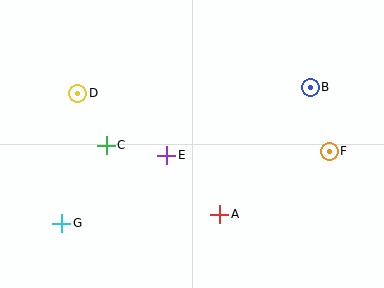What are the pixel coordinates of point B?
Point B is at (310, 87).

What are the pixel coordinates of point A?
Point A is at (220, 214).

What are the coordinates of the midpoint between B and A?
The midpoint between B and A is at (265, 151).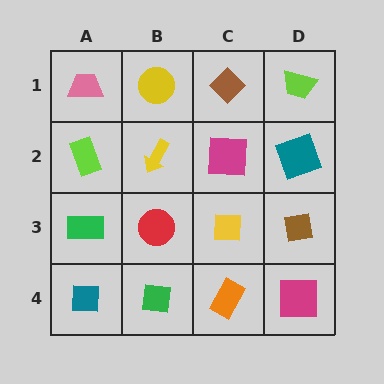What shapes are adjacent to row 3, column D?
A teal square (row 2, column D), a magenta square (row 4, column D), a yellow square (row 3, column C).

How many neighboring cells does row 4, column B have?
3.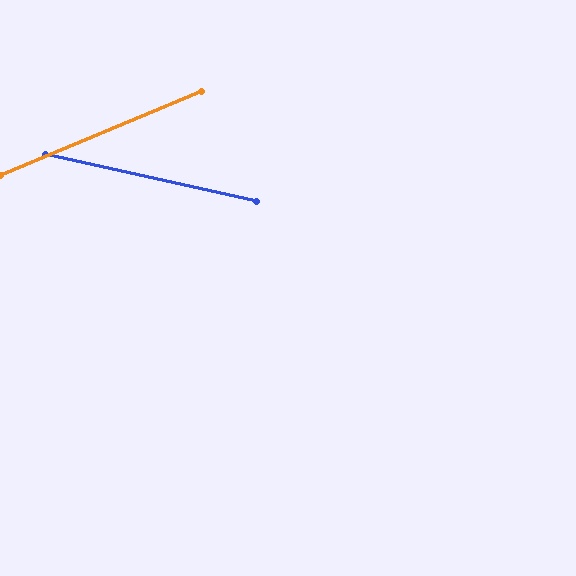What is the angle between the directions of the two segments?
Approximately 35 degrees.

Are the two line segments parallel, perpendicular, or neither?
Neither parallel nor perpendicular — they differ by about 35°.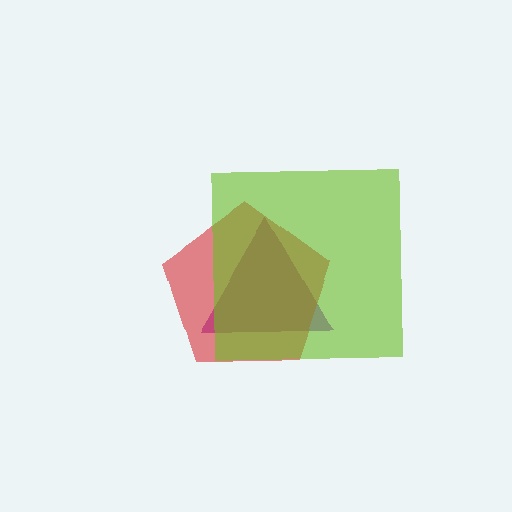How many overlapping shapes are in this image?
There are 3 overlapping shapes in the image.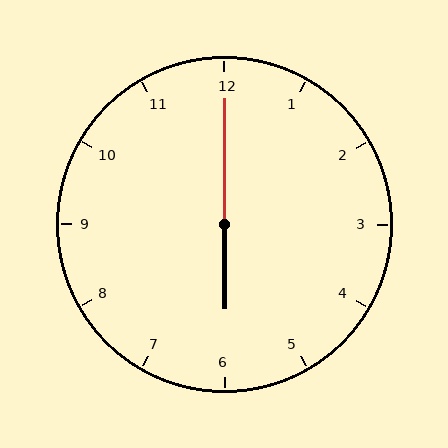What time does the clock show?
6:00.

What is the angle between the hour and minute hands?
Approximately 180 degrees.